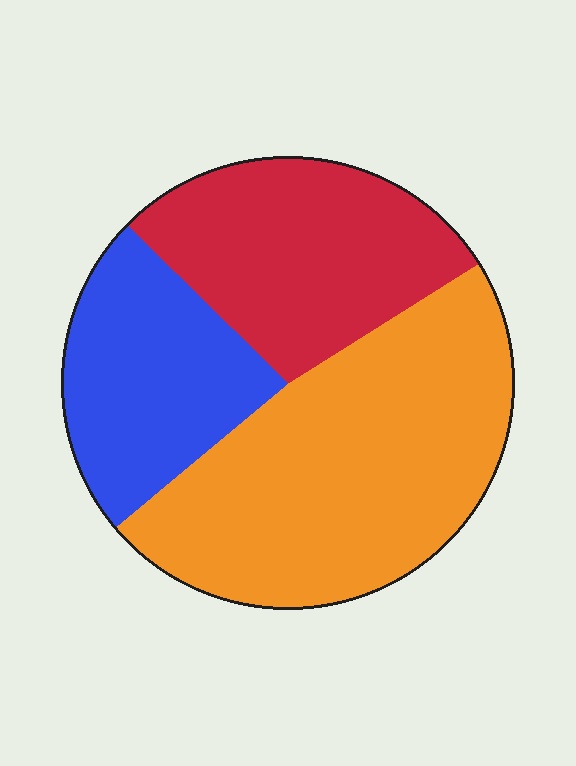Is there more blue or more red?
Red.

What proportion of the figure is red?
Red takes up about one quarter (1/4) of the figure.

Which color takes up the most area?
Orange, at roughly 50%.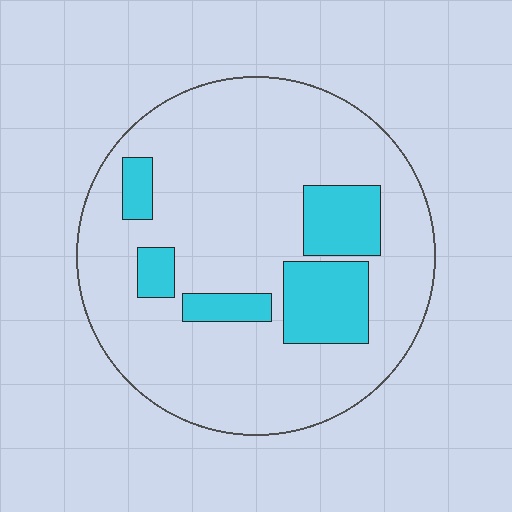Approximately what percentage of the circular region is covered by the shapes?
Approximately 20%.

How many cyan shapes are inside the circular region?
5.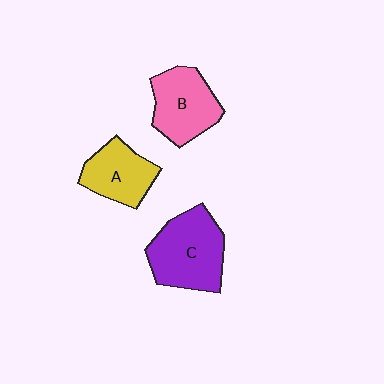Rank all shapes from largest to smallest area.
From largest to smallest: C (purple), B (pink), A (yellow).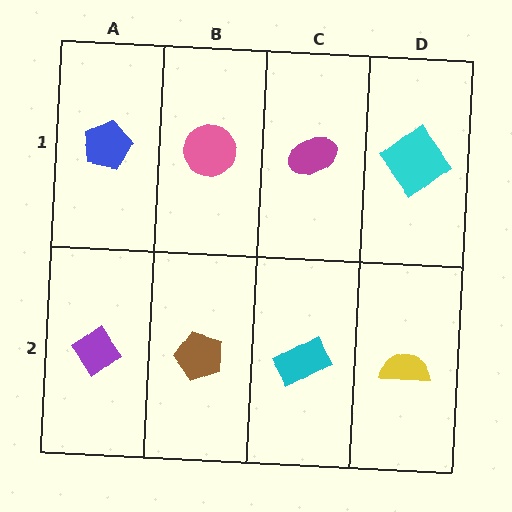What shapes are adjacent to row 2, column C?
A magenta ellipse (row 1, column C), a brown pentagon (row 2, column B), a yellow semicircle (row 2, column D).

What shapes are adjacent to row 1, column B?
A brown pentagon (row 2, column B), a blue pentagon (row 1, column A), a magenta ellipse (row 1, column C).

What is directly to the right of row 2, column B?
A cyan rectangle.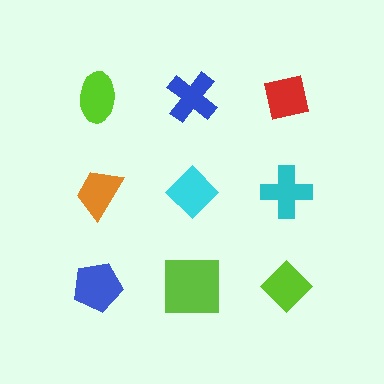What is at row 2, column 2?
A cyan diamond.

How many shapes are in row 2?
3 shapes.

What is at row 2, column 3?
A cyan cross.